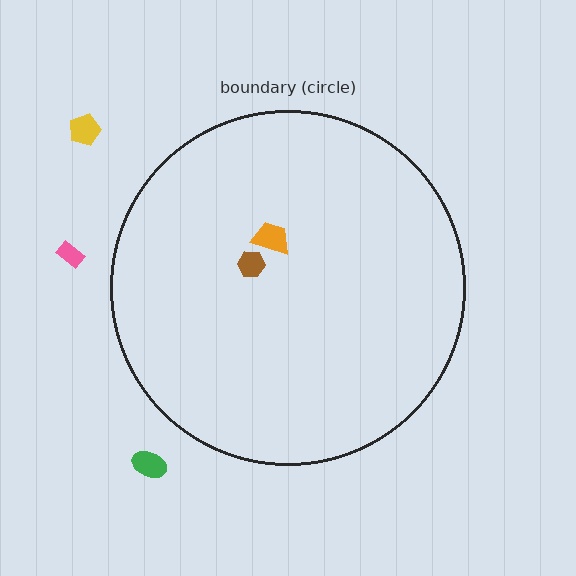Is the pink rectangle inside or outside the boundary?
Outside.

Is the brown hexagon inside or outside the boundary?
Inside.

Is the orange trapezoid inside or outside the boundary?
Inside.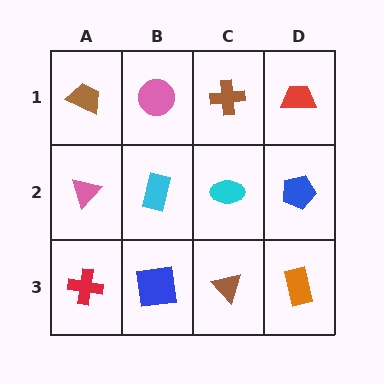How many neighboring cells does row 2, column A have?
3.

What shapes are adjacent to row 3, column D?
A blue pentagon (row 2, column D), a brown triangle (row 3, column C).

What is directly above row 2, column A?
A brown trapezoid.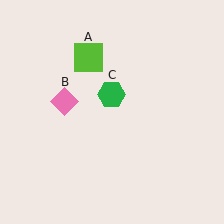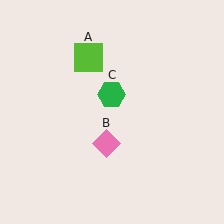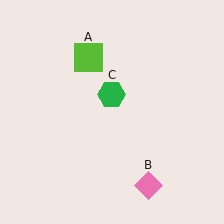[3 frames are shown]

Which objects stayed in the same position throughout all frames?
Lime square (object A) and green hexagon (object C) remained stationary.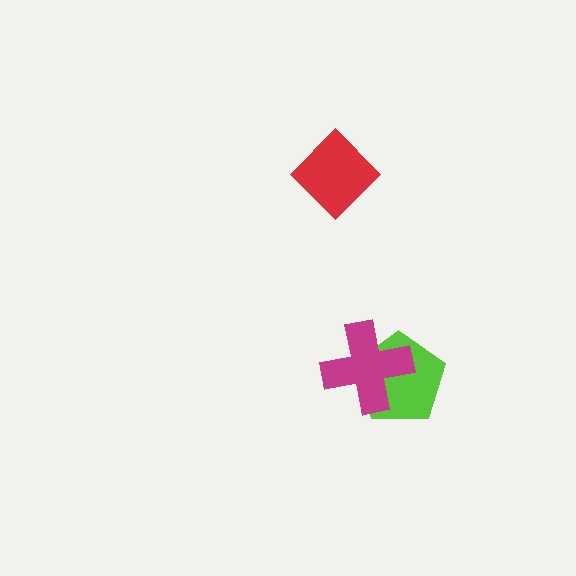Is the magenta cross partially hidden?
No, no other shape covers it.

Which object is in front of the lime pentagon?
The magenta cross is in front of the lime pentagon.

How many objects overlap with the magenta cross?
1 object overlaps with the magenta cross.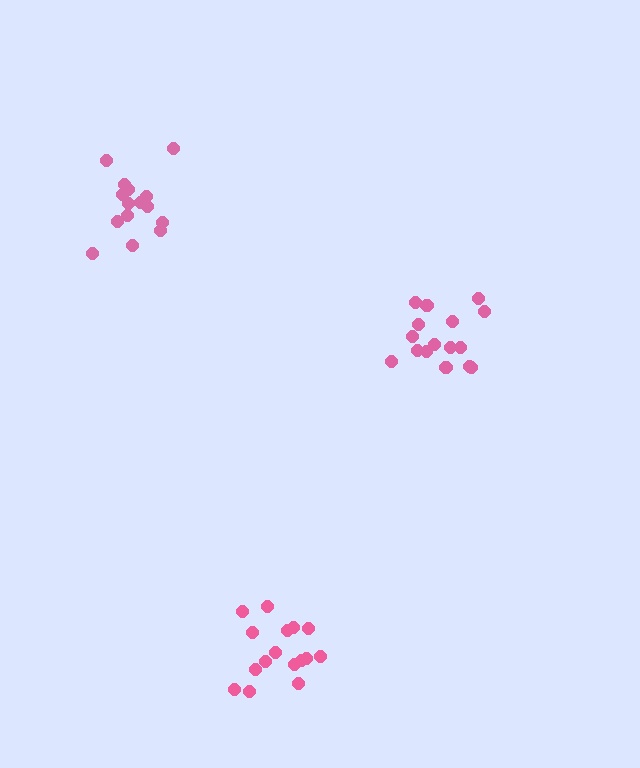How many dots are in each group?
Group 1: 16 dots, Group 2: 16 dots, Group 3: 16 dots (48 total).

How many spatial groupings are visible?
There are 3 spatial groupings.